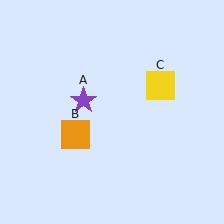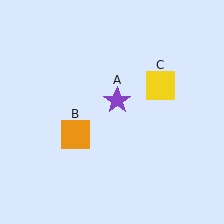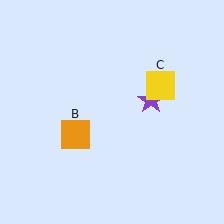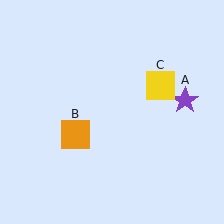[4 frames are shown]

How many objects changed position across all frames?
1 object changed position: purple star (object A).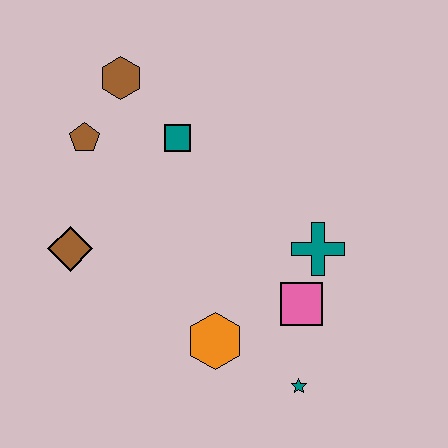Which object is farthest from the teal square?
The teal star is farthest from the teal square.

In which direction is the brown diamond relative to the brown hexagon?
The brown diamond is below the brown hexagon.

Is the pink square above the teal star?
Yes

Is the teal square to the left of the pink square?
Yes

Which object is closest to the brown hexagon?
The brown pentagon is closest to the brown hexagon.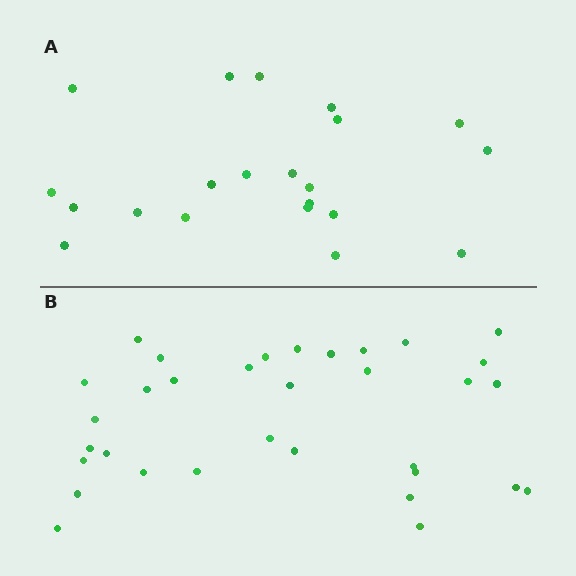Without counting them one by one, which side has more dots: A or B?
Region B (the bottom region) has more dots.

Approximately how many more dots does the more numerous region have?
Region B has roughly 12 or so more dots than region A.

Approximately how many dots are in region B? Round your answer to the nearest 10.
About 30 dots. (The exact count is 33, which rounds to 30.)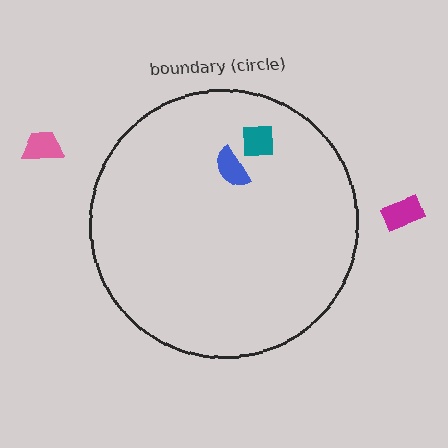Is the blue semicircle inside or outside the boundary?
Inside.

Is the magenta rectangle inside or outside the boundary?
Outside.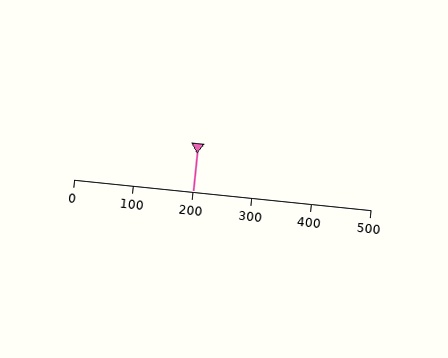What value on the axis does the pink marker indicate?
The marker indicates approximately 200.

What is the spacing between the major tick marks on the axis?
The major ticks are spaced 100 apart.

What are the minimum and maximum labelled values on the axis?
The axis runs from 0 to 500.